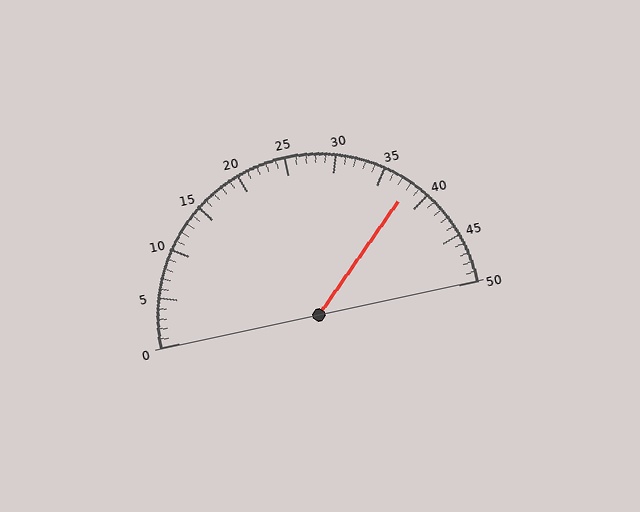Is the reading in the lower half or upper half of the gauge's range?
The reading is in the upper half of the range (0 to 50).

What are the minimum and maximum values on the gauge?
The gauge ranges from 0 to 50.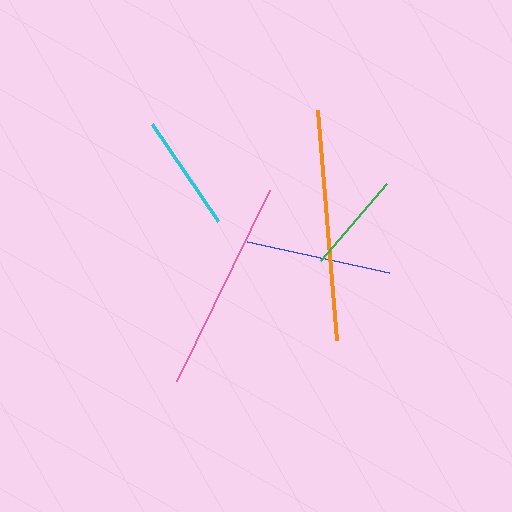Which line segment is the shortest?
The green line is the shortest at approximately 102 pixels.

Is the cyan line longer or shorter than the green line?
The cyan line is longer than the green line.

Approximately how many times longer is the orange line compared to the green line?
The orange line is approximately 2.3 times the length of the green line.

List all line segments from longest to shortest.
From longest to shortest: orange, pink, blue, cyan, green.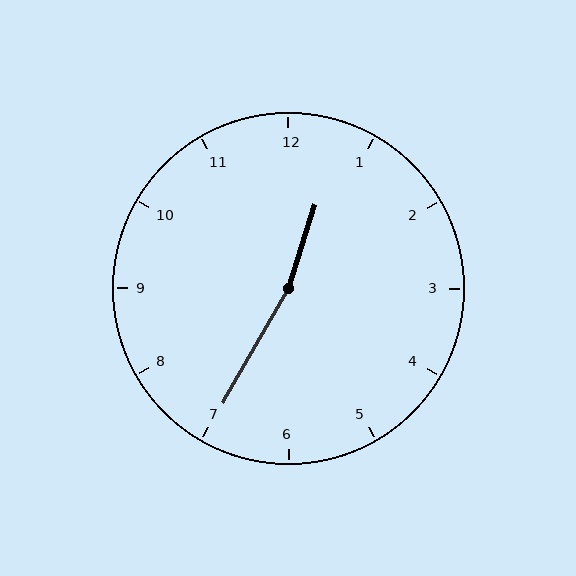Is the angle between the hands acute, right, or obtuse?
It is obtuse.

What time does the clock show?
12:35.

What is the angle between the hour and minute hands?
Approximately 168 degrees.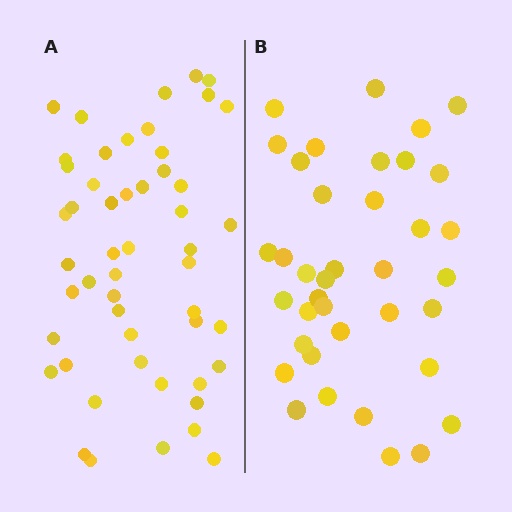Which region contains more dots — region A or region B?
Region A (the left region) has more dots.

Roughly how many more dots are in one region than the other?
Region A has approximately 15 more dots than region B.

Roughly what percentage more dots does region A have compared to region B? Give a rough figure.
About 35% more.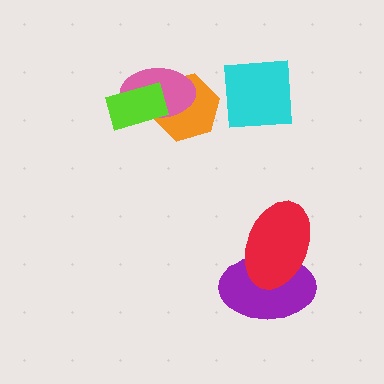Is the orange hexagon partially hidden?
Yes, it is partially covered by another shape.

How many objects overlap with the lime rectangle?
2 objects overlap with the lime rectangle.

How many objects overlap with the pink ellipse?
2 objects overlap with the pink ellipse.